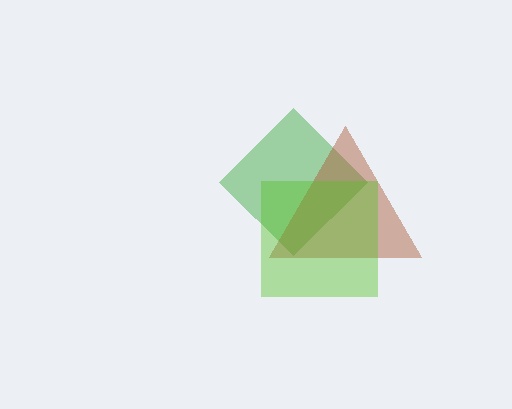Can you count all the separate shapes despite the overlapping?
Yes, there are 3 separate shapes.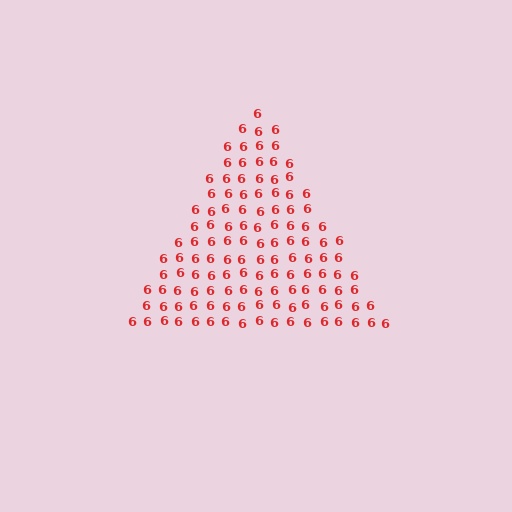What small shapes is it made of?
It is made of small digit 6's.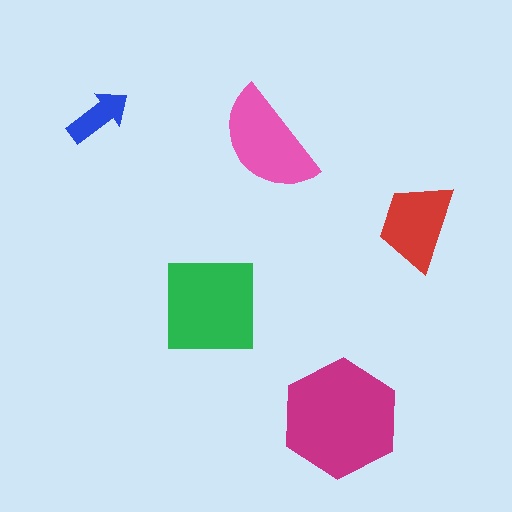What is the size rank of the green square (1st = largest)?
2nd.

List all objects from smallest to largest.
The blue arrow, the red trapezoid, the pink semicircle, the green square, the magenta hexagon.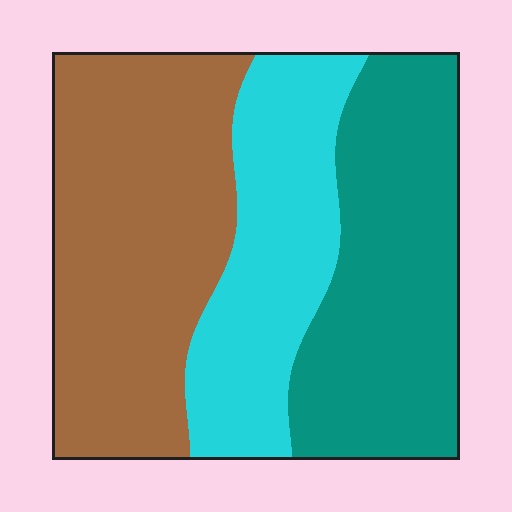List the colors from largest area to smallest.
From largest to smallest: brown, teal, cyan.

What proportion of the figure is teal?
Teal covers about 35% of the figure.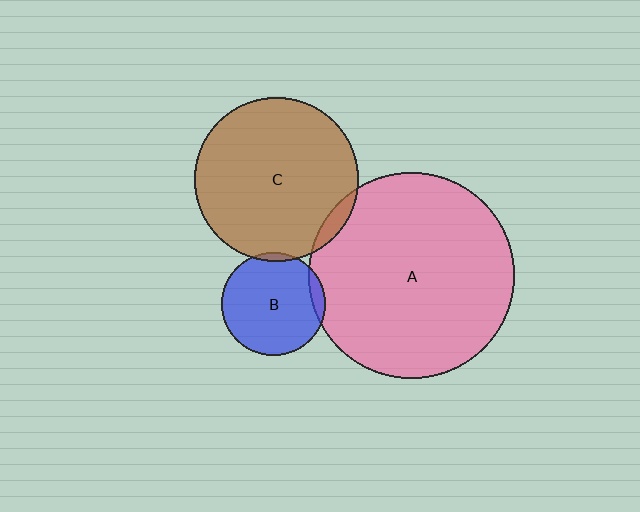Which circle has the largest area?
Circle A (pink).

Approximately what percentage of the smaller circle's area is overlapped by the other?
Approximately 5%.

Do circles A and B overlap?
Yes.